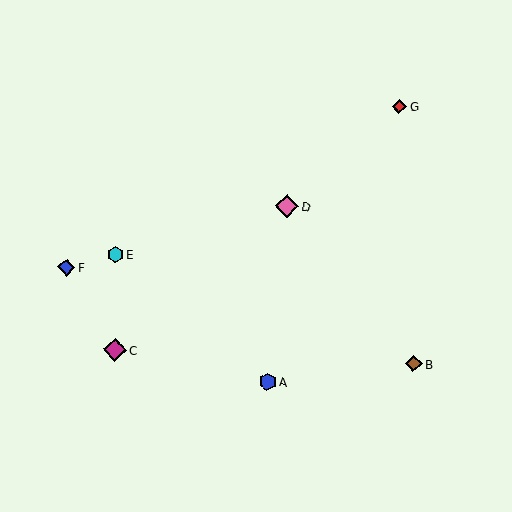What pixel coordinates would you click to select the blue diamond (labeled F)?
Click at (66, 267) to select the blue diamond F.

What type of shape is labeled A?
Shape A is a blue hexagon.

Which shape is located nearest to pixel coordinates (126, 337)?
The magenta diamond (labeled C) at (115, 350) is nearest to that location.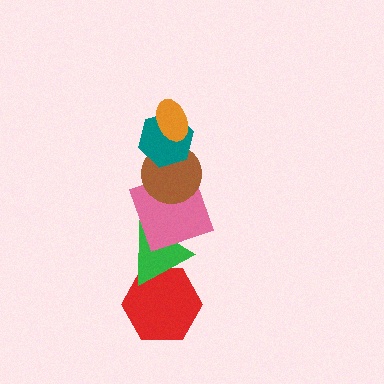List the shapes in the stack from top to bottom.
From top to bottom: the orange ellipse, the teal hexagon, the brown circle, the pink square, the green triangle, the red hexagon.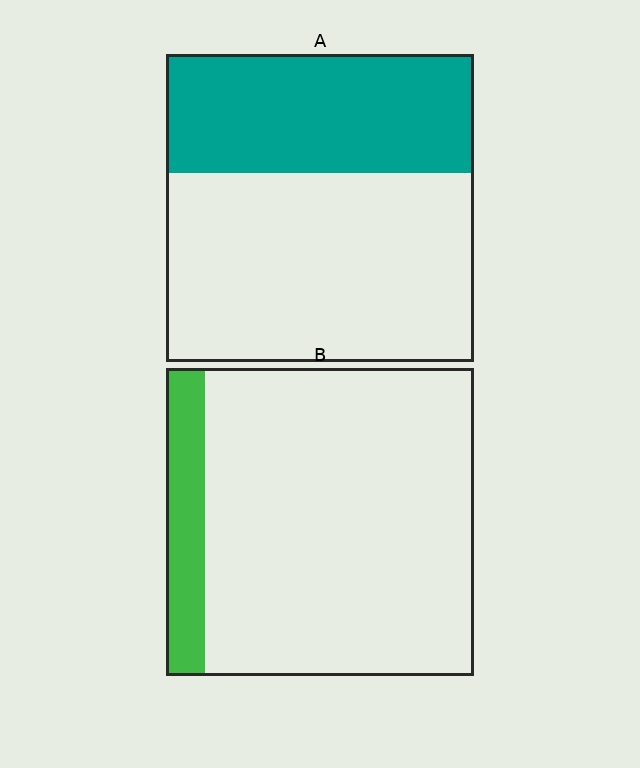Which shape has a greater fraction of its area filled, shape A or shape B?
Shape A.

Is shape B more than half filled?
No.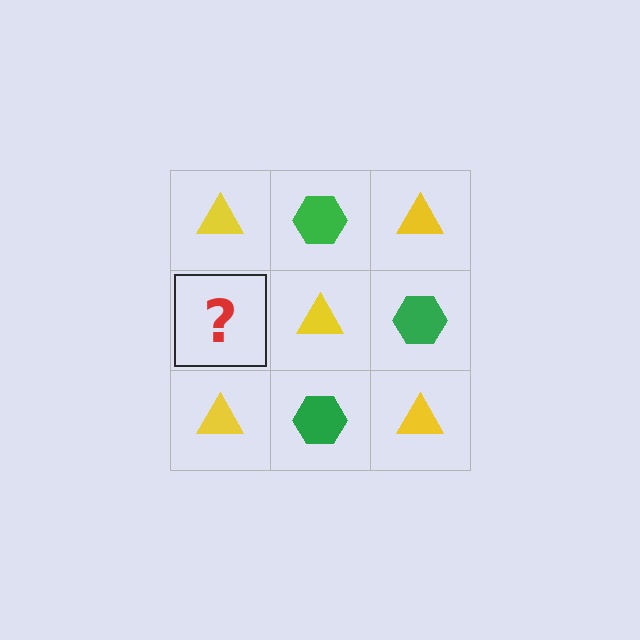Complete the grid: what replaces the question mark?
The question mark should be replaced with a green hexagon.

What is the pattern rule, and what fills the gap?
The rule is that it alternates yellow triangle and green hexagon in a checkerboard pattern. The gap should be filled with a green hexagon.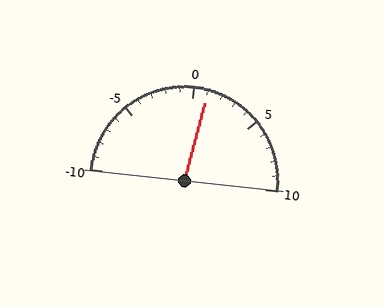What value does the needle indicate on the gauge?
The needle indicates approximately 1.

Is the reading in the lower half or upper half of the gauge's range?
The reading is in the upper half of the range (-10 to 10).